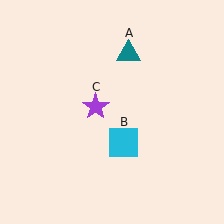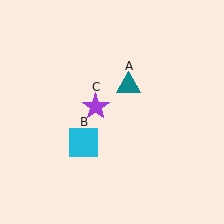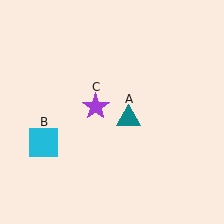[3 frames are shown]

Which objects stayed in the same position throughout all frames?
Purple star (object C) remained stationary.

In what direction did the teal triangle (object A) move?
The teal triangle (object A) moved down.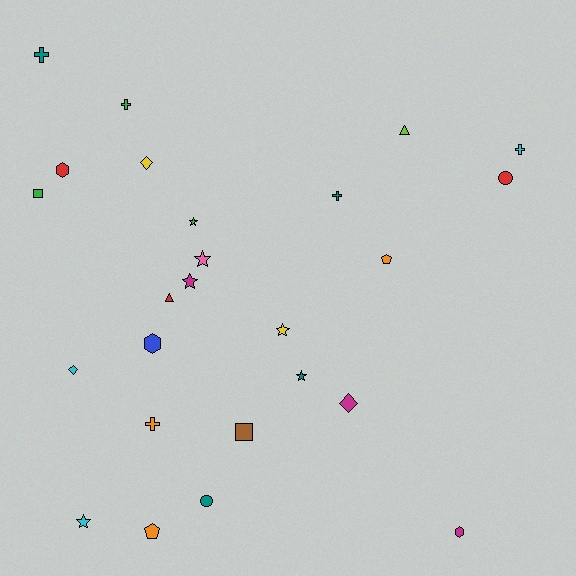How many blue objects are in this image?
There is 1 blue object.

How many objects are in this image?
There are 25 objects.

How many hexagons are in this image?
There are 3 hexagons.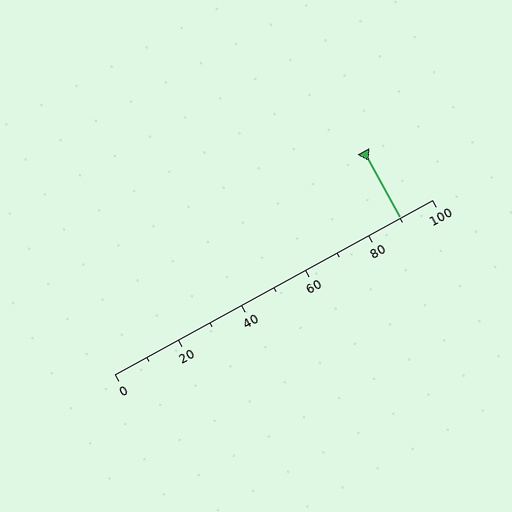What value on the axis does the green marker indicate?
The marker indicates approximately 90.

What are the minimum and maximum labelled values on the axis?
The axis runs from 0 to 100.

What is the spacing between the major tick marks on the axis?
The major ticks are spaced 20 apart.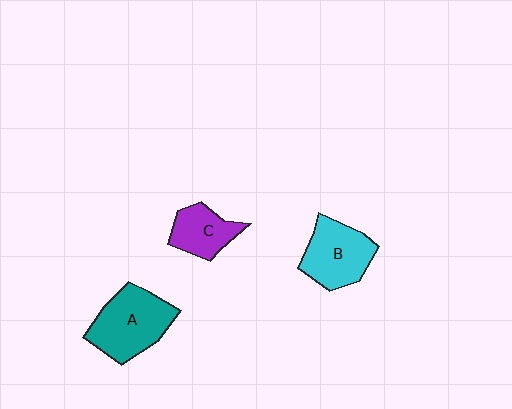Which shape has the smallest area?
Shape C (purple).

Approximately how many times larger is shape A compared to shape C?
Approximately 1.7 times.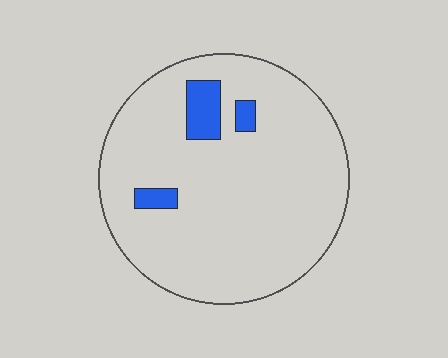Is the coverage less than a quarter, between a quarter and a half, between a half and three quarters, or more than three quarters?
Less than a quarter.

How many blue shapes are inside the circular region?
3.